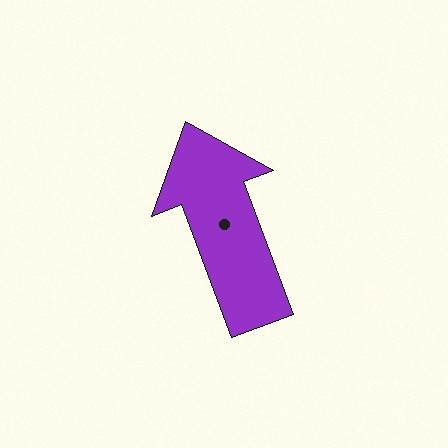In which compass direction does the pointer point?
North.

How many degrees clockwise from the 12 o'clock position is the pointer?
Approximately 339 degrees.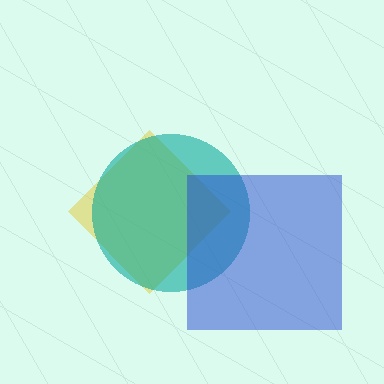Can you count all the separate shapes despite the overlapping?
Yes, there are 3 separate shapes.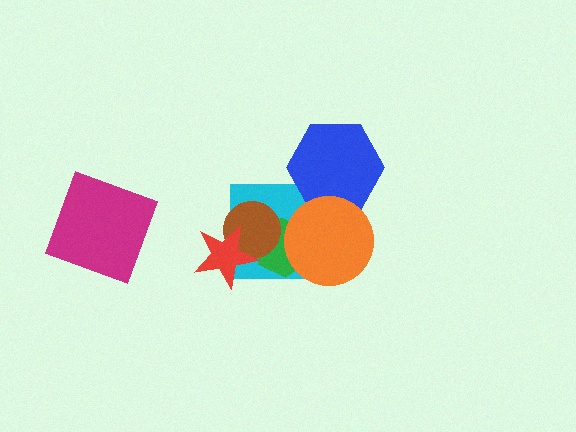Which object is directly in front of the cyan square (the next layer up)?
The green hexagon is directly in front of the cyan square.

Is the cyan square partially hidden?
Yes, it is partially covered by another shape.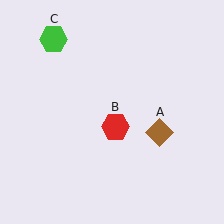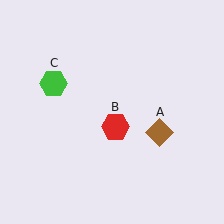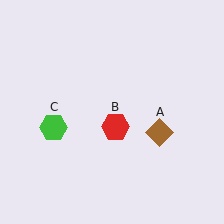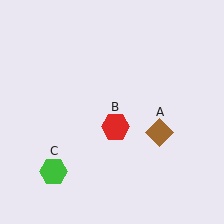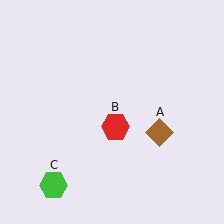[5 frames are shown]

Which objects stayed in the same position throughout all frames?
Brown diamond (object A) and red hexagon (object B) remained stationary.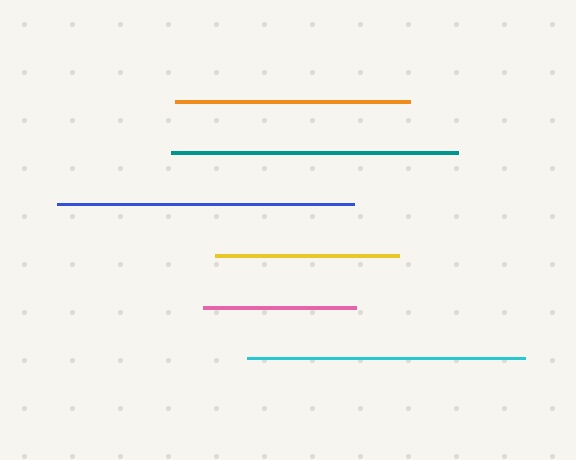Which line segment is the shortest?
The pink line is the shortest at approximately 153 pixels.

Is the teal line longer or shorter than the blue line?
The blue line is longer than the teal line.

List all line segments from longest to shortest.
From longest to shortest: blue, teal, cyan, orange, yellow, pink.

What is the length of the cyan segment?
The cyan segment is approximately 278 pixels long.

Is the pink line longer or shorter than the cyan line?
The cyan line is longer than the pink line.